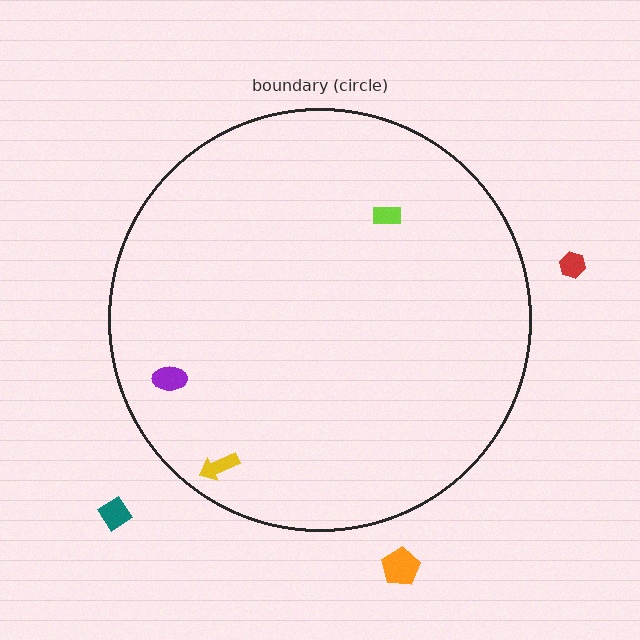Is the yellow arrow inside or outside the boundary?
Inside.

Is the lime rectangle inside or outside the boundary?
Inside.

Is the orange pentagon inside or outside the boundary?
Outside.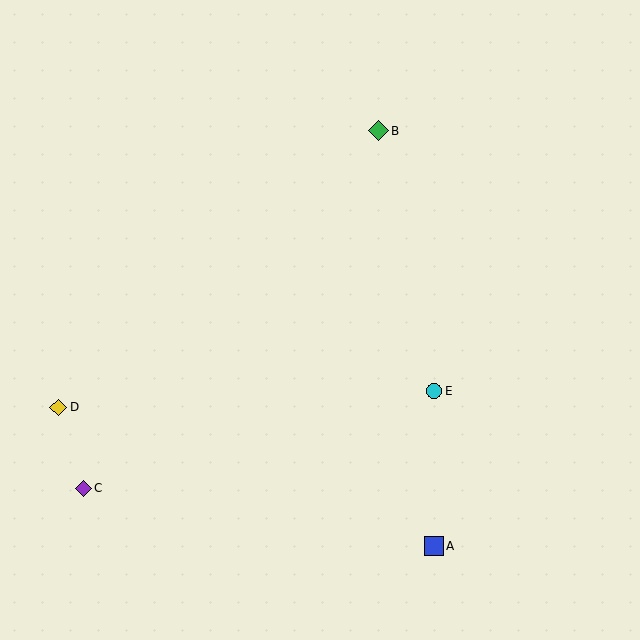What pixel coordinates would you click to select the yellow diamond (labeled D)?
Click at (58, 407) to select the yellow diamond D.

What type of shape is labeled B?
Shape B is a green diamond.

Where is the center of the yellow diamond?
The center of the yellow diamond is at (58, 407).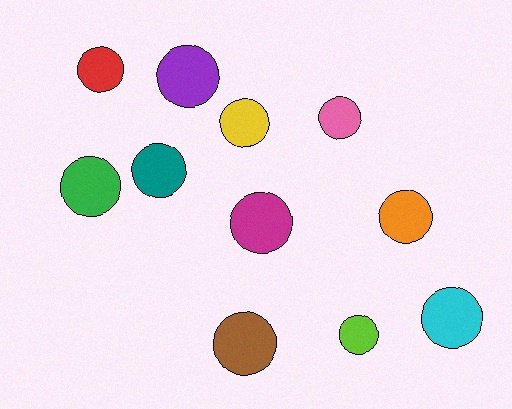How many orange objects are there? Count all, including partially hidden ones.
There is 1 orange object.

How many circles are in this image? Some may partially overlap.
There are 11 circles.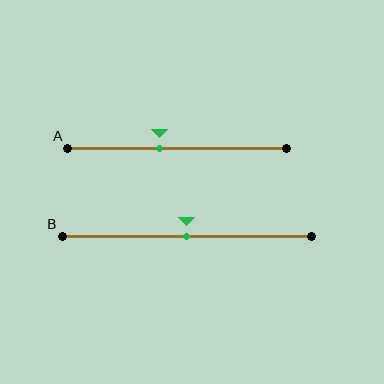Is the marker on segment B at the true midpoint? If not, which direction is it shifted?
Yes, the marker on segment B is at the true midpoint.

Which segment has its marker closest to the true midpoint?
Segment B has its marker closest to the true midpoint.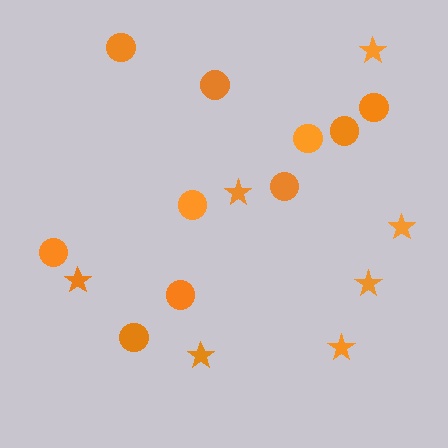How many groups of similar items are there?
There are 2 groups: one group of circles (10) and one group of stars (7).